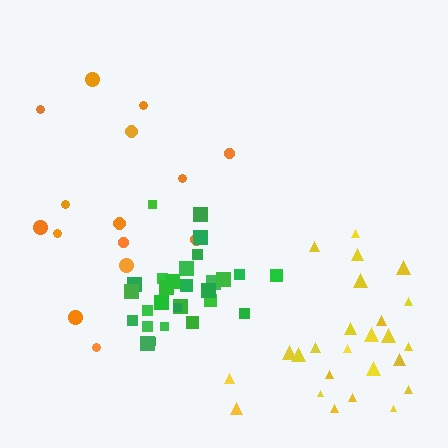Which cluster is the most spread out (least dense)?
Orange.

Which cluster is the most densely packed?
Green.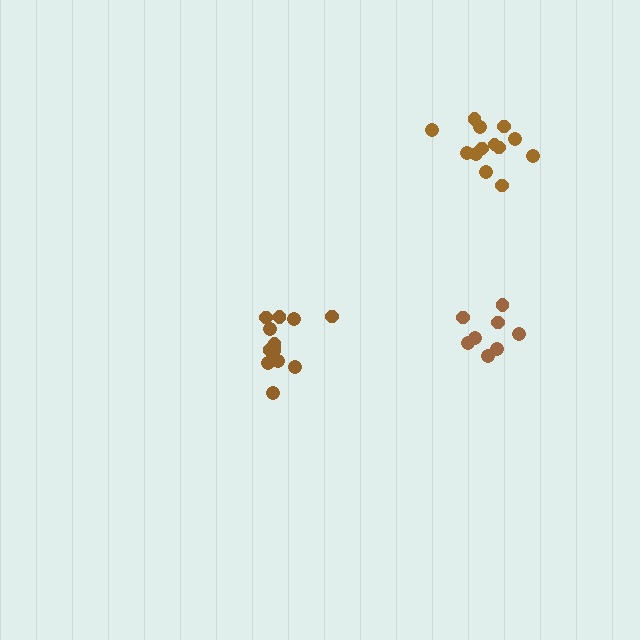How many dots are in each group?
Group 1: 8 dots, Group 2: 12 dots, Group 3: 13 dots (33 total).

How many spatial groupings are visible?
There are 3 spatial groupings.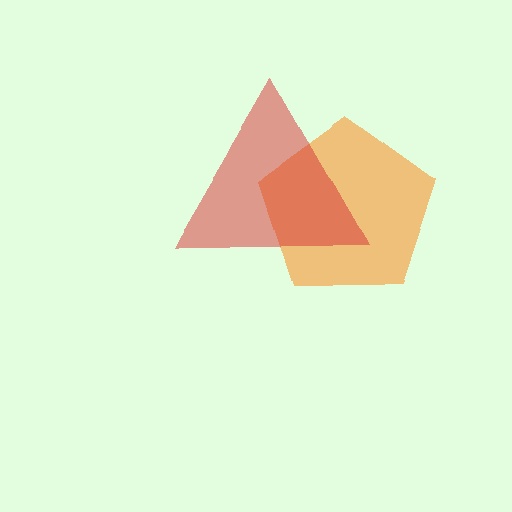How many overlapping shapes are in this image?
There are 2 overlapping shapes in the image.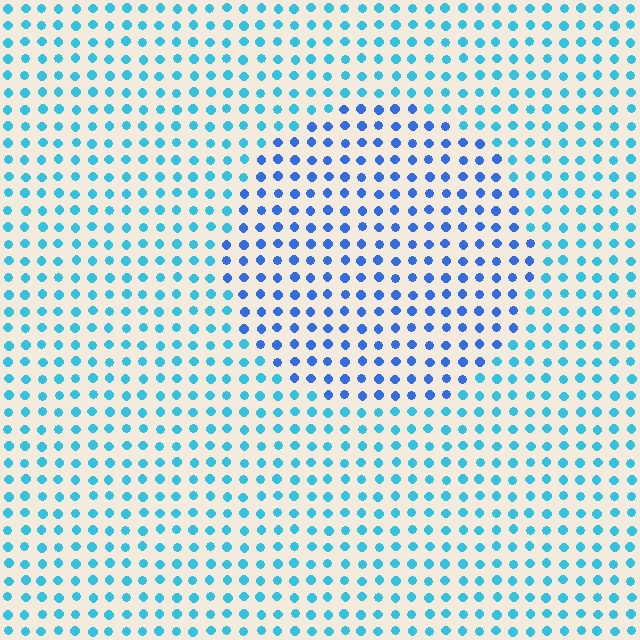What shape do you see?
I see a circle.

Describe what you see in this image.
The image is filled with small cyan elements in a uniform arrangement. A circle-shaped region is visible where the elements are tinted to a slightly different hue, forming a subtle color boundary.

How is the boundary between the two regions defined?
The boundary is defined purely by a slight shift in hue (about 31 degrees). Spacing, size, and orientation are identical on both sides.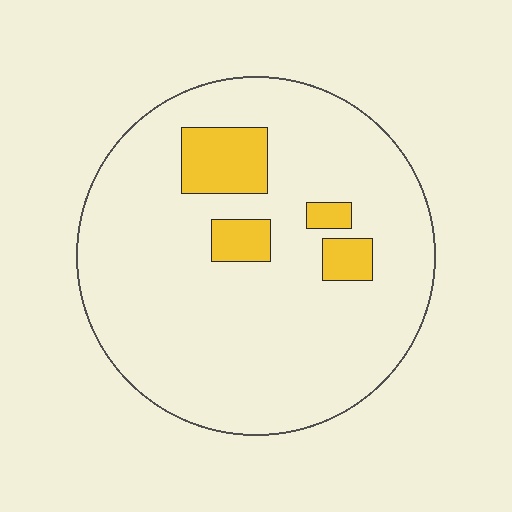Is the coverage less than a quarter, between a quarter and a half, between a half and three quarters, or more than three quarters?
Less than a quarter.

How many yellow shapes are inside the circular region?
4.